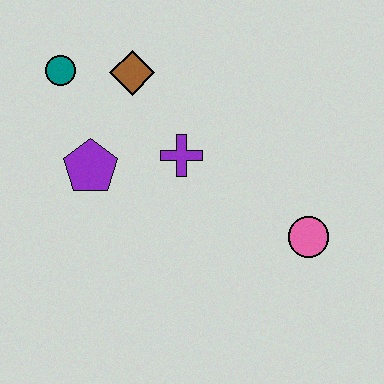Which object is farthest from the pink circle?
The teal circle is farthest from the pink circle.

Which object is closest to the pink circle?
The purple cross is closest to the pink circle.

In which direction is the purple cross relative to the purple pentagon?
The purple cross is to the right of the purple pentagon.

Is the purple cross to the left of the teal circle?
No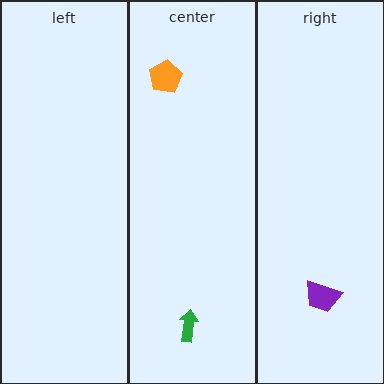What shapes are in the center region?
The orange pentagon, the green arrow.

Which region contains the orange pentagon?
The center region.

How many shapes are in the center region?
2.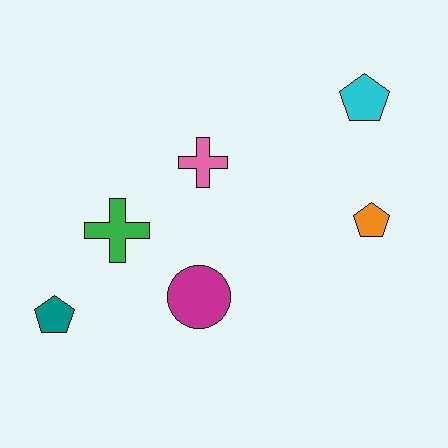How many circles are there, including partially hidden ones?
There is 1 circle.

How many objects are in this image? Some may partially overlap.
There are 6 objects.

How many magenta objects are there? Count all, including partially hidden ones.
There is 1 magenta object.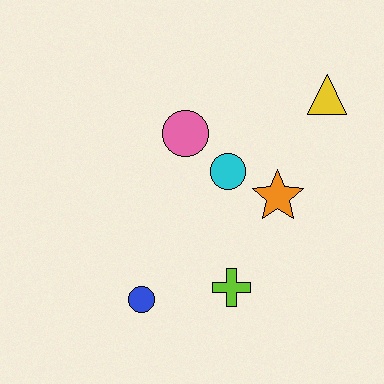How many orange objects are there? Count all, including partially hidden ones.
There is 1 orange object.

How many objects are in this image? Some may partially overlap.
There are 6 objects.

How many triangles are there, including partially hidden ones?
There is 1 triangle.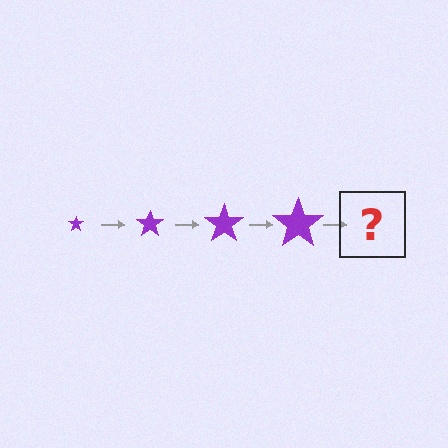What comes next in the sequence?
The next element should be a purple star, larger than the previous one.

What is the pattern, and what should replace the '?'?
The pattern is that the star gets progressively larger each step. The '?' should be a purple star, larger than the previous one.